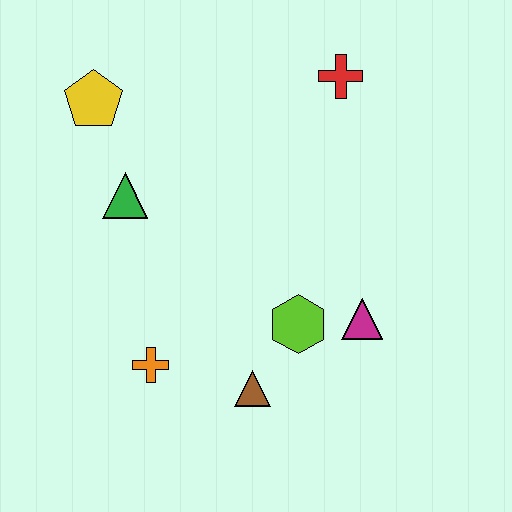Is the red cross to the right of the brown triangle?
Yes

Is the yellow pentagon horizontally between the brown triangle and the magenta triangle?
No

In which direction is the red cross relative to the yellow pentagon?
The red cross is to the right of the yellow pentagon.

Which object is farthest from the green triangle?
The magenta triangle is farthest from the green triangle.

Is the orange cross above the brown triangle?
Yes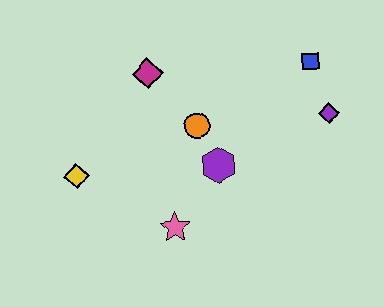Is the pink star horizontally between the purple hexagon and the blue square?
No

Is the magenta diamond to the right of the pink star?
No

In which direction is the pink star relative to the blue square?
The pink star is below the blue square.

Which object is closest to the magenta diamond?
The orange circle is closest to the magenta diamond.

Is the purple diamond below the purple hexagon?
No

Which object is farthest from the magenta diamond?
The purple diamond is farthest from the magenta diamond.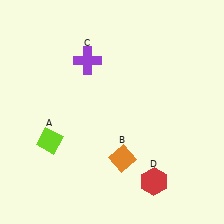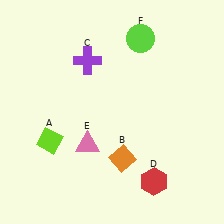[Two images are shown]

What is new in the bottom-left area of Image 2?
A pink triangle (E) was added in the bottom-left area of Image 2.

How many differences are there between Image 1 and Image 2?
There are 2 differences between the two images.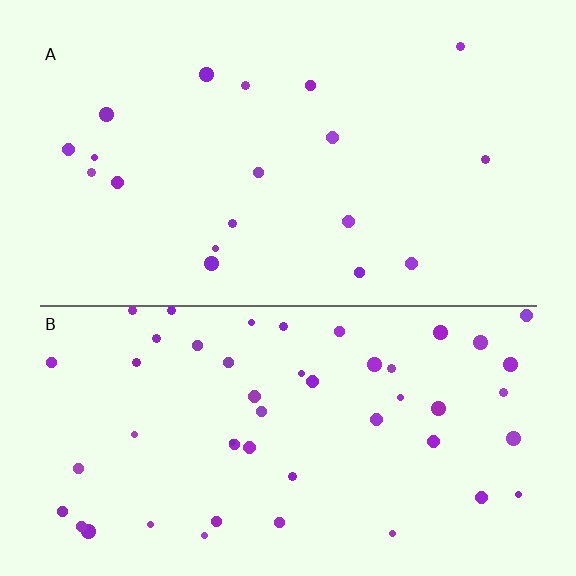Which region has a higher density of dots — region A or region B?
B (the bottom).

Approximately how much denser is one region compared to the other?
Approximately 2.7× — region B over region A.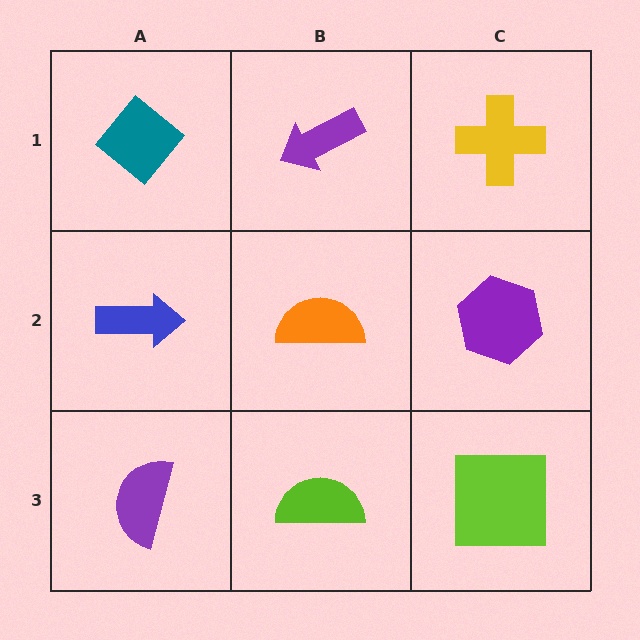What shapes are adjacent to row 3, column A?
A blue arrow (row 2, column A), a lime semicircle (row 3, column B).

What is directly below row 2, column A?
A purple semicircle.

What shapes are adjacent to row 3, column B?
An orange semicircle (row 2, column B), a purple semicircle (row 3, column A), a lime square (row 3, column C).